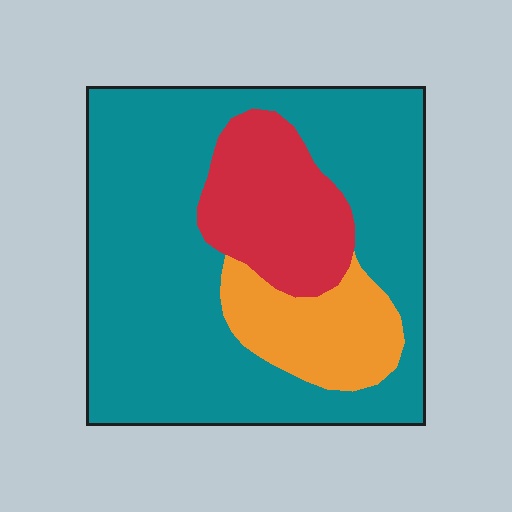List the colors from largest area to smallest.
From largest to smallest: teal, red, orange.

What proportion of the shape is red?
Red covers around 20% of the shape.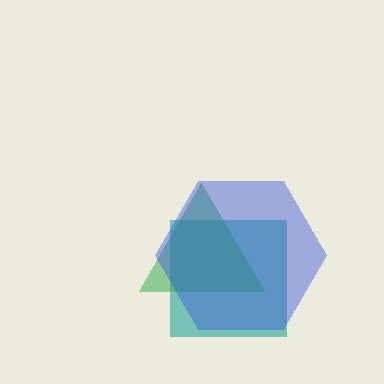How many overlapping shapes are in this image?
There are 3 overlapping shapes in the image.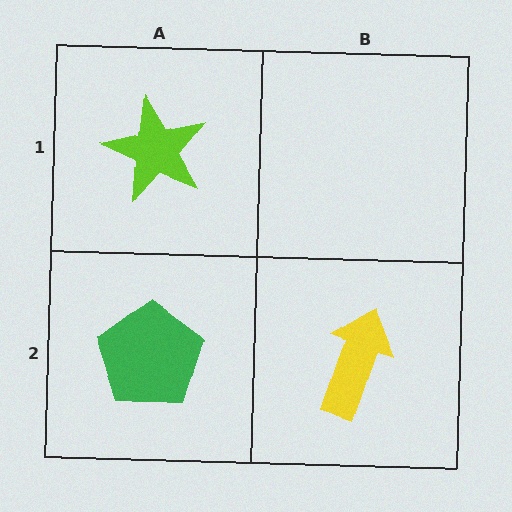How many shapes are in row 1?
1 shape.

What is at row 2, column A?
A green pentagon.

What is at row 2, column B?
A yellow arrow.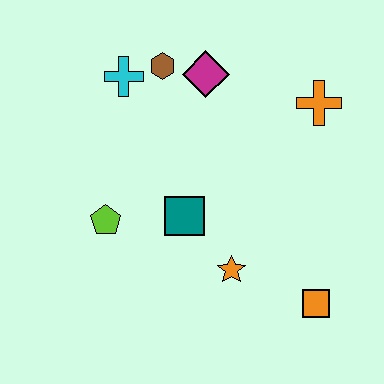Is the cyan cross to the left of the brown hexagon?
Yes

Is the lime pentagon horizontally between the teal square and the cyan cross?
No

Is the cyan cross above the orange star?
Yes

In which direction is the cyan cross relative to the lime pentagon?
The cyan cross is above the lime pentagon.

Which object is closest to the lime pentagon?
The teal square is closest to the lime pentagon.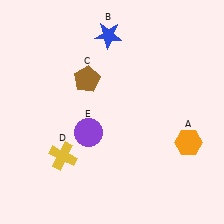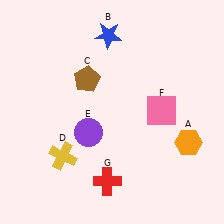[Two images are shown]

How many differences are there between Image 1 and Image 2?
There are 2 differences between the two images.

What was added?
A pink square (F), a red cross (G) were added in Image 2.